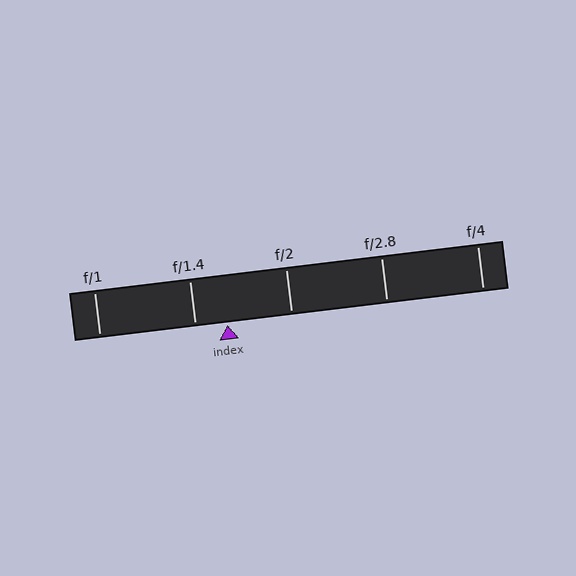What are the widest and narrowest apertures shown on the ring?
The widest aperture shown is f/1 and the narrowest is f/4.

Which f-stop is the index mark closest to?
The index mark is closest to f/1.4.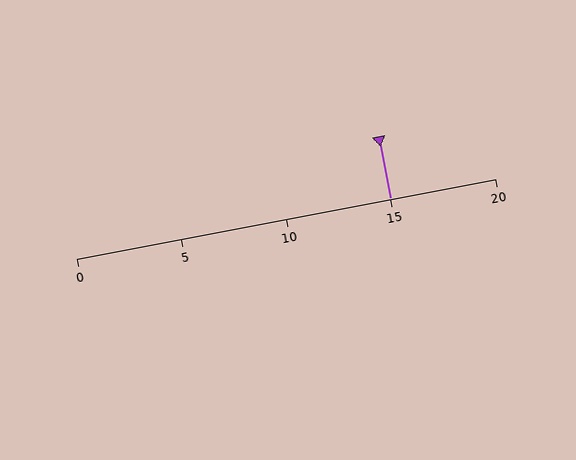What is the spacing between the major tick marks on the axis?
The major ticks are spaced 5 apart.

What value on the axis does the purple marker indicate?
The marker indicates approximately 15.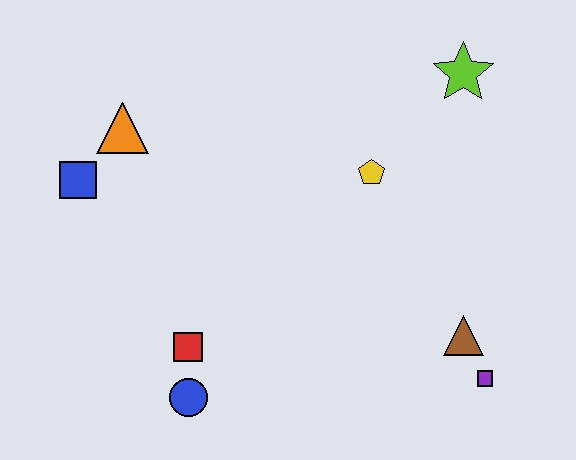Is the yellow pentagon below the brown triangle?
No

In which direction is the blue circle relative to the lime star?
The blue circle is below the lime star.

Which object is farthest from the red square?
The lime star is farthest from the red square.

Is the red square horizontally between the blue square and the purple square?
Yes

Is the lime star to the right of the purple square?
No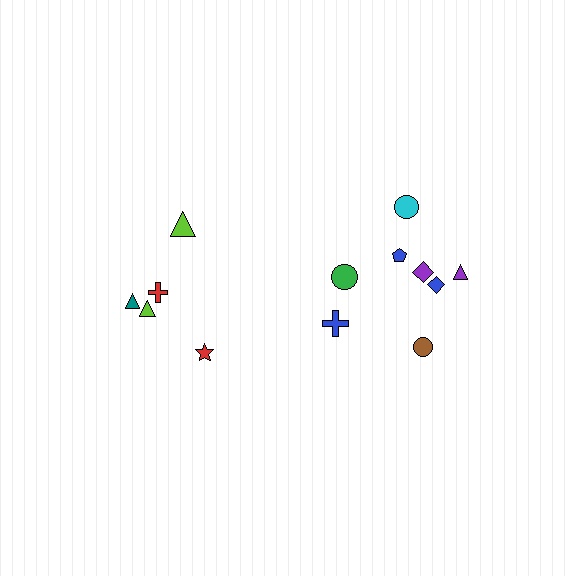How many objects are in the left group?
There are 5 objects.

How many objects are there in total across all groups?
There are 13 objects.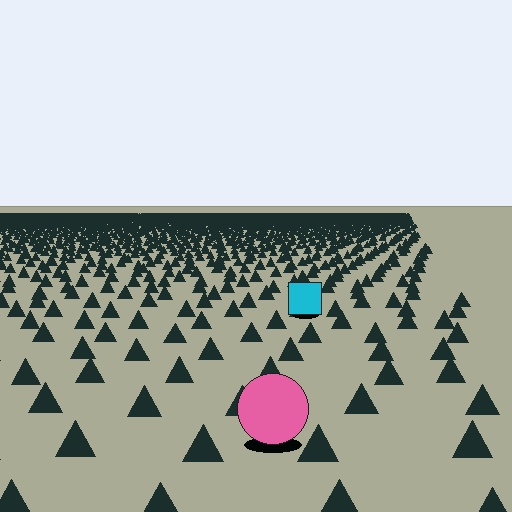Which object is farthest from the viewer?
The cyan square is farthest from the viewer. It appears smaller and the ground texture around it is denser.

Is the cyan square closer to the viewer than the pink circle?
No. The pink circle is closer — you can tell from the texture gradient: the ground texture is coarser near it.